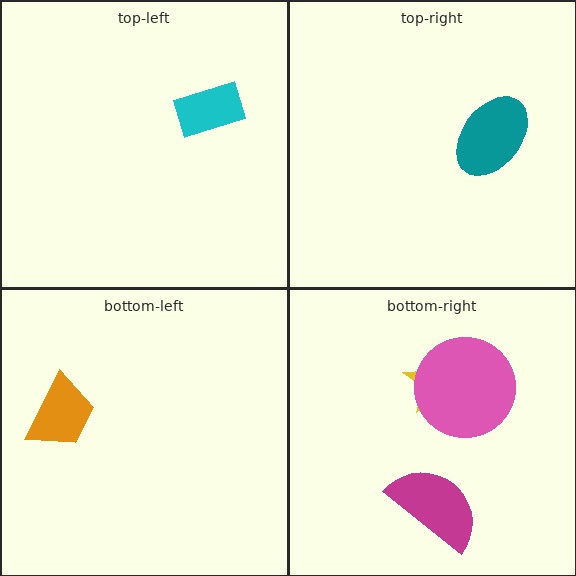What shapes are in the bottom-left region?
The orange trapezoid.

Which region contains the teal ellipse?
The top-right region.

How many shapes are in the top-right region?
1.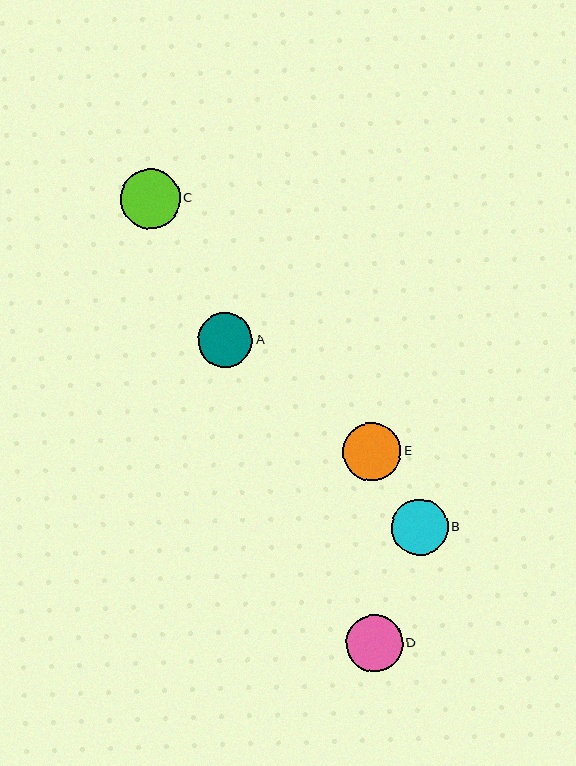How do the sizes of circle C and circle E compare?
Circle C and circle E are approximately the same size.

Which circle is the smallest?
Circle A is the smallest with a size of approximately 55 pixels.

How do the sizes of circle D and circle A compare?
Circle D and circle A are approximately the same size.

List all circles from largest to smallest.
From largest to smallest: C, E, D, B, A.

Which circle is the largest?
Circle C is the largest with a size of approximately 60 pixels.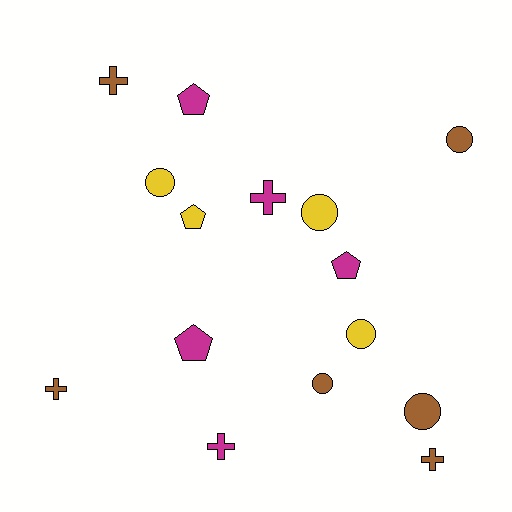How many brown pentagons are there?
There are no brown pentagons.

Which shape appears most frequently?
Circle, with 6 objects.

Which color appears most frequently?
Brown, with 6 objects.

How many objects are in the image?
There are 15 objects.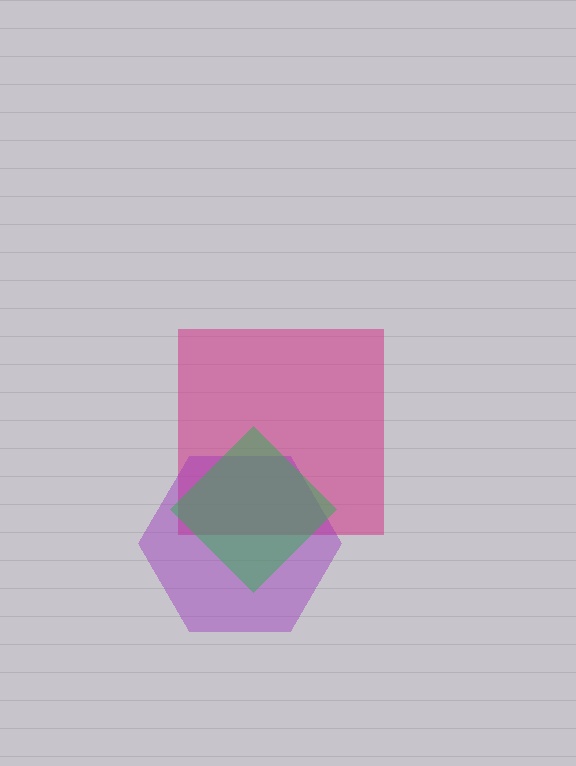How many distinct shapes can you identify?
There are 3 distinct shapes: a magenta square, a purple hexagon, a green diamond.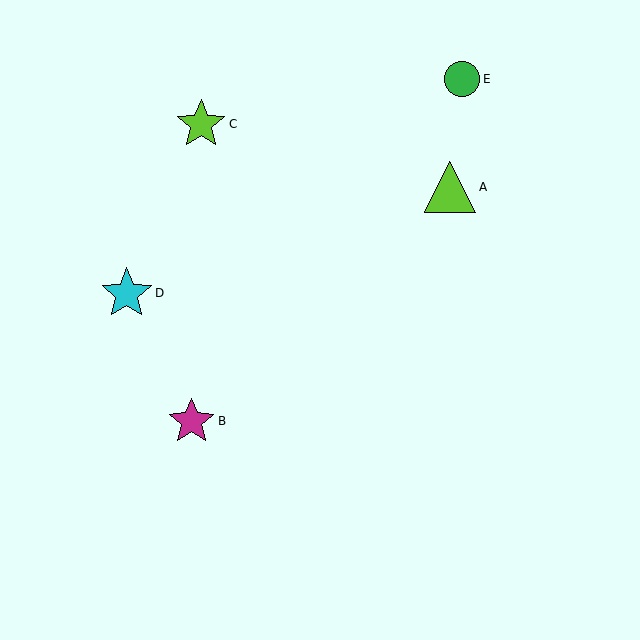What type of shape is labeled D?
Shape D is a cyan star.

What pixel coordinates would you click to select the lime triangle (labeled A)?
Click at (450, 187) to select the lime triangle A.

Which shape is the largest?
The cyan star (labeled D) is the largest.